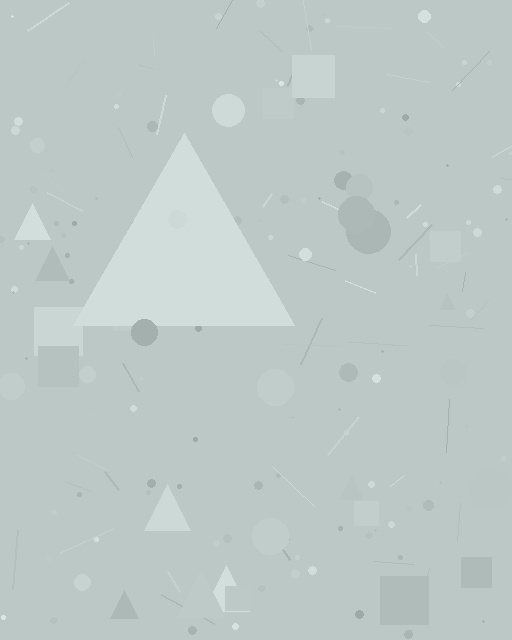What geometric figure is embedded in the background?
A triangle is embedded in the background.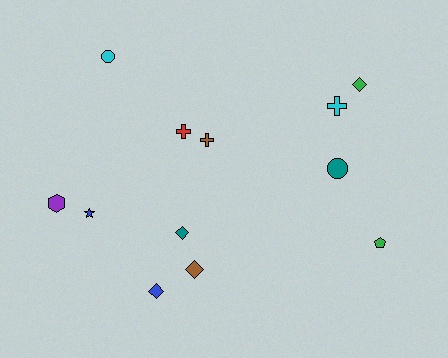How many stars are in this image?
There is 1 star.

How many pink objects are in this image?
There are no pink objects.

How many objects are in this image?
There are 12 objects.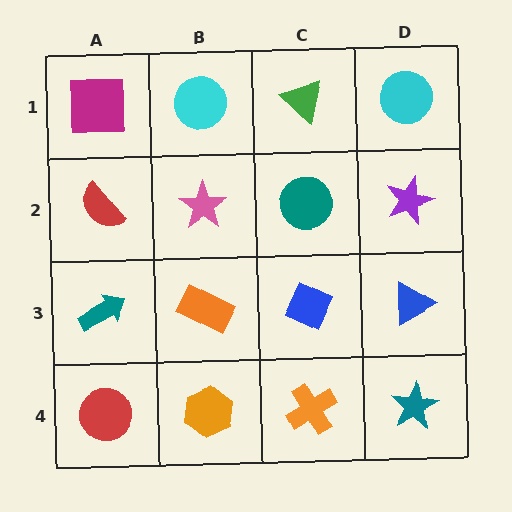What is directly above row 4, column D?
A blue triangle.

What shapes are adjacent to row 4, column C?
A blue diamond (row 3, column C), an orange hexagon (row 4, column B), a teal star (row 4, column D).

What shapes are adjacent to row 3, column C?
A teal circle (row 2, column C), an orange cross (row 4, column C), an orange rectangle (row 3, column B), a blue triangle (row 3, column D).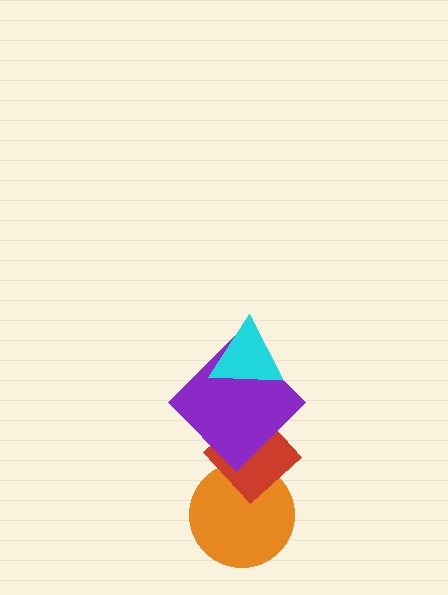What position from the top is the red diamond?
The red diamond is 3rd from the top.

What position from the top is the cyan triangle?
The cyan triangle is 1st from the top.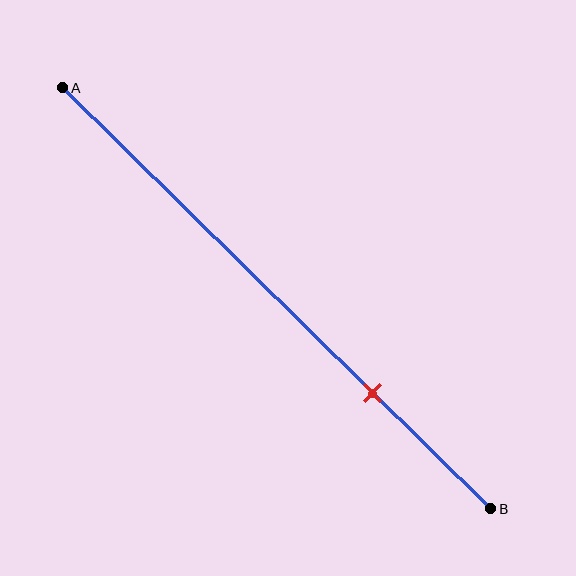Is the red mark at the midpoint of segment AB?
No, the mark is at about 75% from A, not at the 50% midpoint.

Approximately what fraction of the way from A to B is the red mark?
The red mark is approximately 75% of the way from A to B.